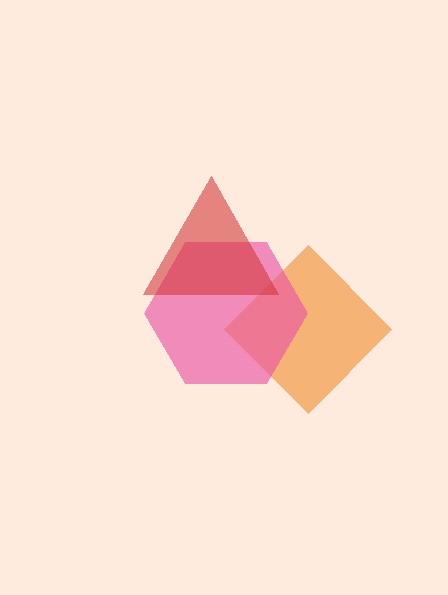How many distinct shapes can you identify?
There are 3 distinct shapes: an orange diamond, a pink hexagon, a red triangle.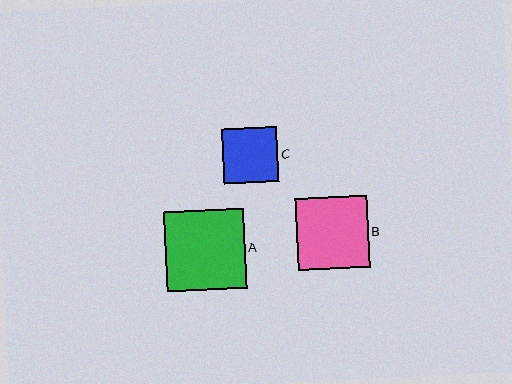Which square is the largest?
Square A is the largest with a size of approximately 80 pixels.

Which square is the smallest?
Square C is the smallest with a size of approximately 56 pixels.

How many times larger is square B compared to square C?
Square B is approximately 1.3 times the size of square C.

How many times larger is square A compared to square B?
Square A is approximately 1.1 times the size of square B.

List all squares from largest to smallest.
From largest to smallest: A, B, C.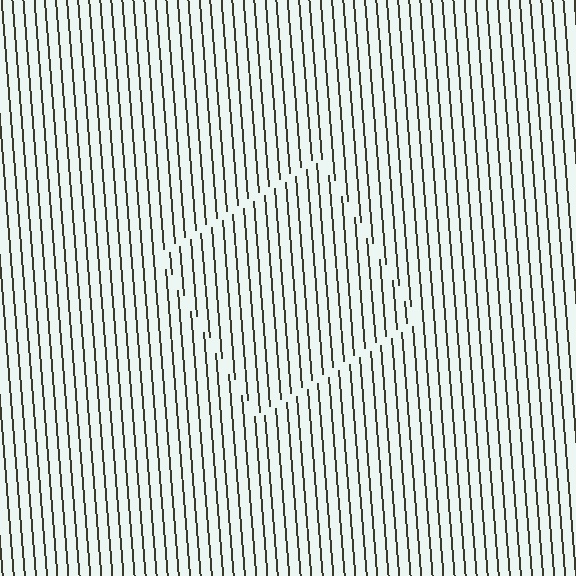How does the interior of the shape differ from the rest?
The interior of the shape contains the same grating, shifted by half a period — the contour is defined by the phase discontinuity where line-ends from the inner and outer gratings abut.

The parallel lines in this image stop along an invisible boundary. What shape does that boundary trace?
An illusory square. The interior of the shape contains the same grating, shifted by half a period — the contour is defined by the phase discontinuity where line-ends from the inner and outer gratings abut.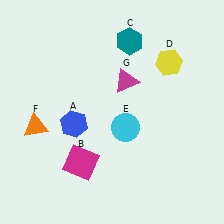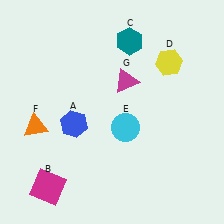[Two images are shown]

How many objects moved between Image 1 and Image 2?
1 object moved between the two images.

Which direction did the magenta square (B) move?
The magenta square (B) moved left.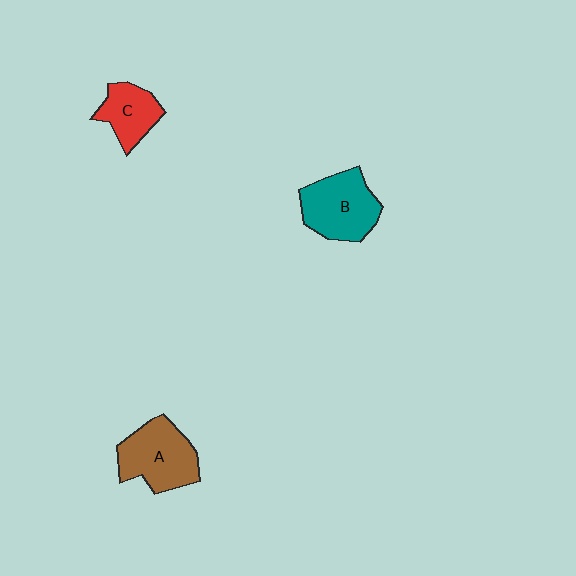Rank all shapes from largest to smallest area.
From largest to smallest: A (brown), B (teal), C (red).